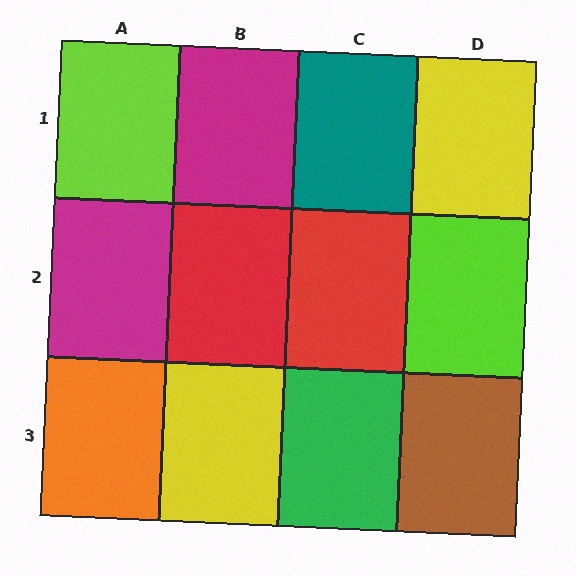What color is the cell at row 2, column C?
Red.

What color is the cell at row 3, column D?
Brown.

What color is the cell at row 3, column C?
Green.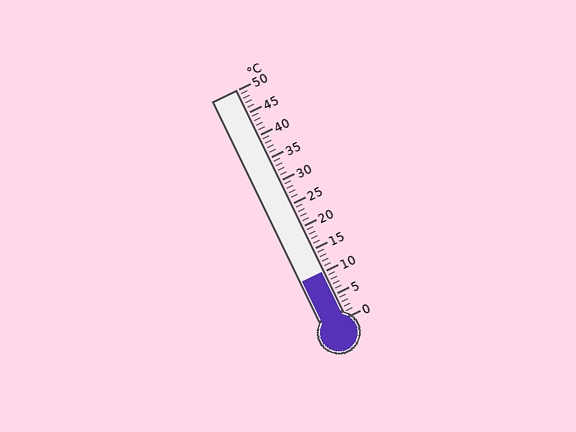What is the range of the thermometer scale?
The thermometer scale ranges from 0°C to 50°C.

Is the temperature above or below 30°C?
The temperature is below 30°C.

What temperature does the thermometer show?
The thermometer shows approximately 10°C.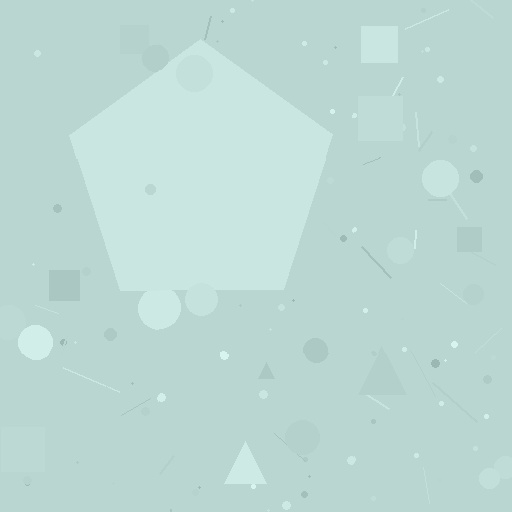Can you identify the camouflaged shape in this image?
The camouflaged shape is a pentagon.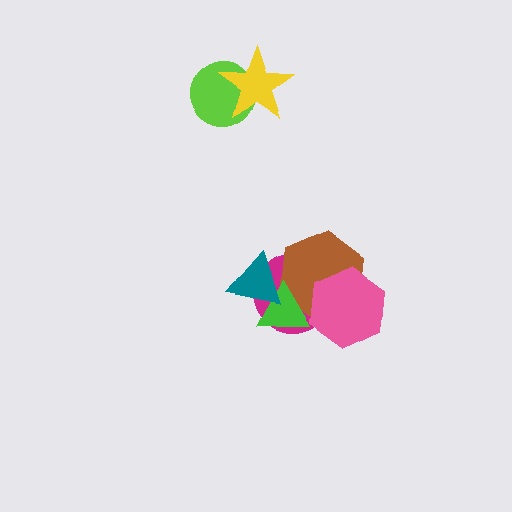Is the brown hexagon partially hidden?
Yes, it is partially covered by another shape.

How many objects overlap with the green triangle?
4 objects overlap with the green triangle.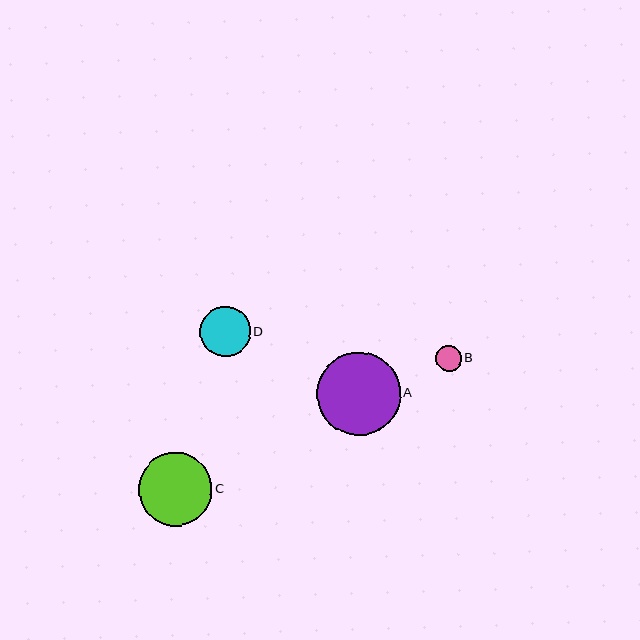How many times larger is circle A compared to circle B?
Circle A is approximately 3.3 times the size of circle B.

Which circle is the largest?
Circle A is the largest with a size of approximately 84 pixels.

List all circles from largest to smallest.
From largest to smallest: A, C, D, B.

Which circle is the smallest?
Circle B is the smallest with a size of approximately 25 pixels.